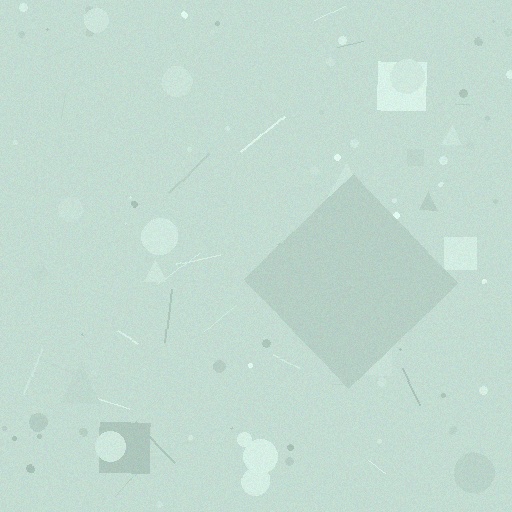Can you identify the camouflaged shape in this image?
The camouflaged shape is a diamond.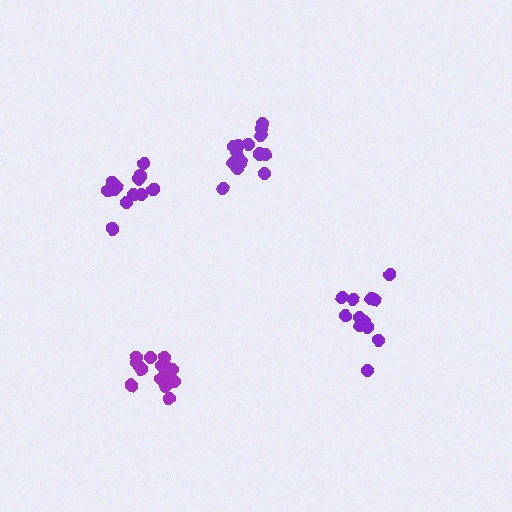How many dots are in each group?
Group 1: 15 dots, Group 2: 12 dots, Group 3: 14 dots, Group 4: 12 dots (53 total).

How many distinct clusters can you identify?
There are 4 distinct clusters.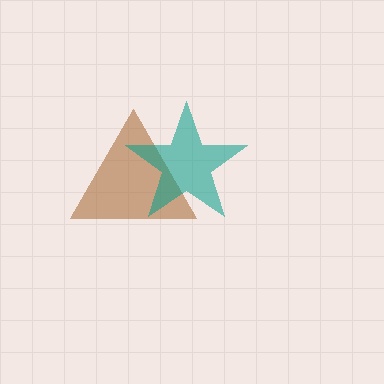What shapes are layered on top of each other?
The layered shapes are: a brown triangle, a teal star.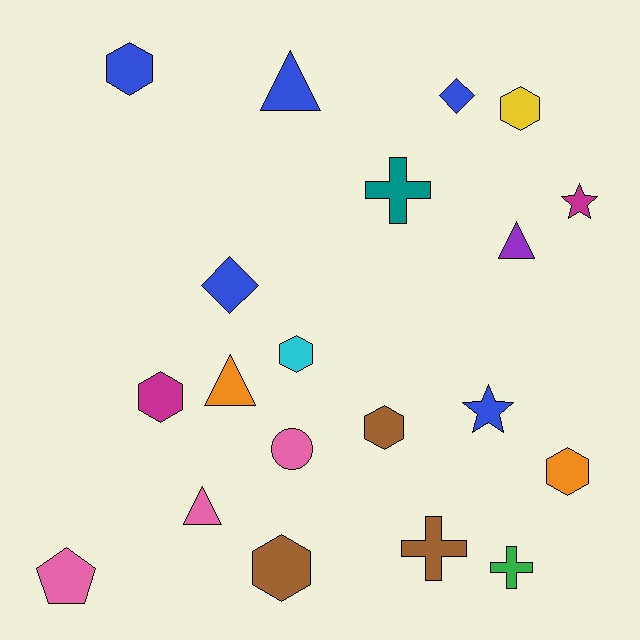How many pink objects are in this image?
There are 3 pink objects.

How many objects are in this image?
There are 20 objects.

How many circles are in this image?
There is 1 circle.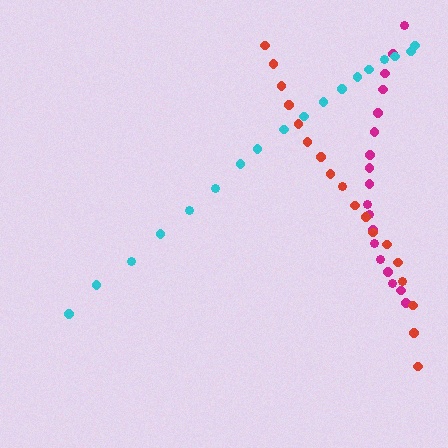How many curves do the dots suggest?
There are 3 distinct paths.